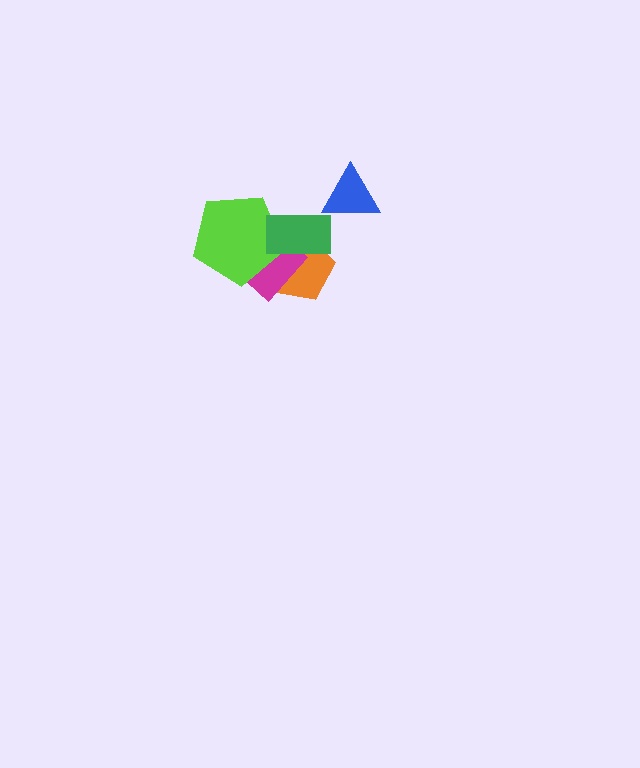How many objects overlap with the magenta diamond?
3 objects overlap with the magenta diamond.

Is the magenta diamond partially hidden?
Yes, it is partially covered by another shape.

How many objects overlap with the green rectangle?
3 objects overlap with the green rectangle.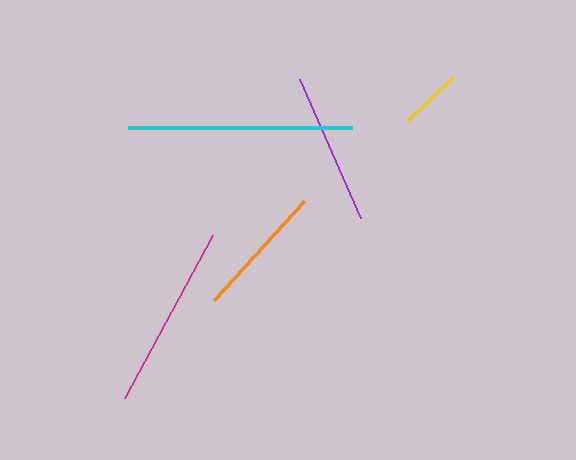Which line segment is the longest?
The cyan line is the longest at approximately 224 pixels.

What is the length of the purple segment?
The purple segment is approximately 152 pixels long.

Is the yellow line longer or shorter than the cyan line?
The cyan line is longer than the yellow line.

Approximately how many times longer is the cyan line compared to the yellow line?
The cyan line is approximately 3.5 times the length of the yellow line.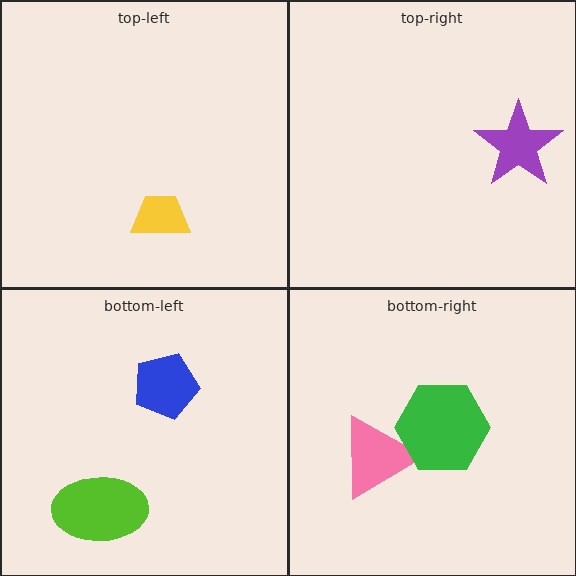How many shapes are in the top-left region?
1.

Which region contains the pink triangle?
The bottom-right region.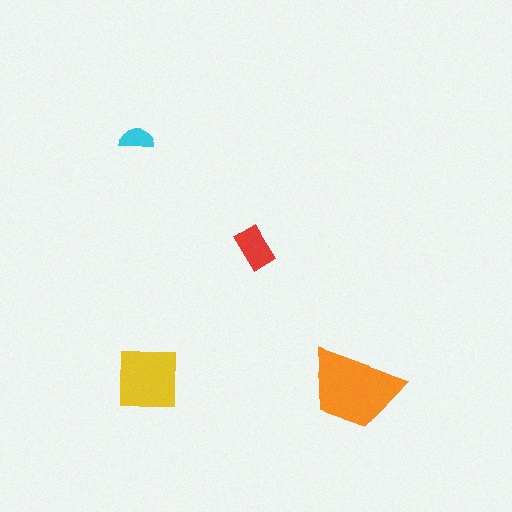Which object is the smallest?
The cyan semicircle.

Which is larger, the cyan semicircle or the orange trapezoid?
The orange trapezoid.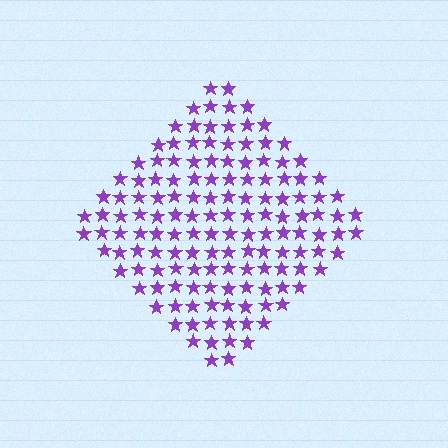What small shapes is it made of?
It is made of small stars.